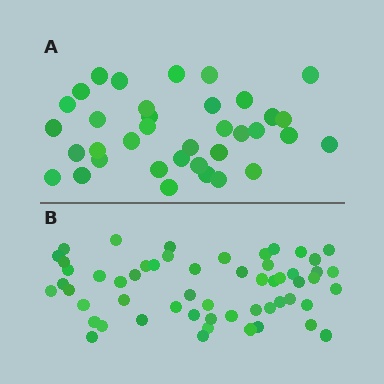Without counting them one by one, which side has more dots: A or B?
Region B (the bottom region) has more dots.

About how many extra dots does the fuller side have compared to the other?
Region B has approximately 20 more dots than region A.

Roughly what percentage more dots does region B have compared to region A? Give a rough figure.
About 55% more.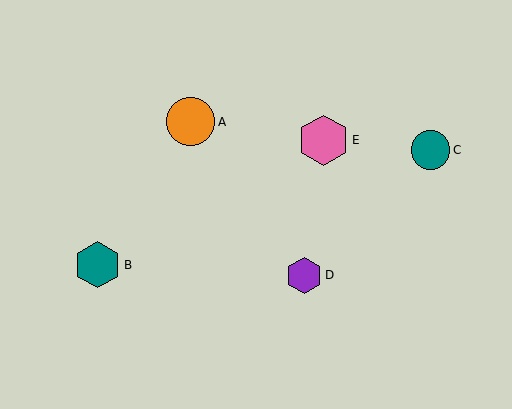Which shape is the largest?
The pink hexagon (labeled E) is the largest.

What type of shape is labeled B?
Shape B is a teal hexagon.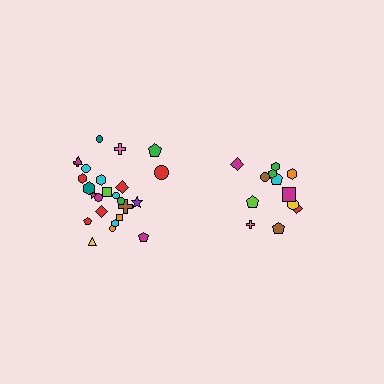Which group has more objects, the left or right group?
The left group.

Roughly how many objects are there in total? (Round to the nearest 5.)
Roughly 35 objects in total.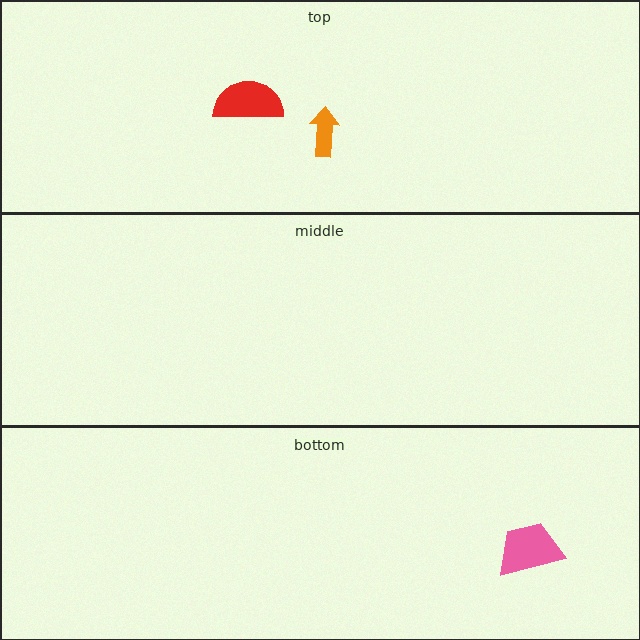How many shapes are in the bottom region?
1.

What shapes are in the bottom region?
The pink trapezoid.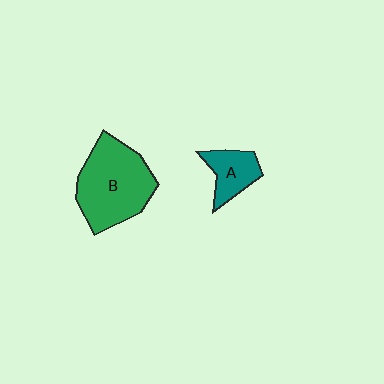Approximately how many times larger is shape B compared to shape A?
Approximately 2.4 times.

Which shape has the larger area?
Shape B (green).